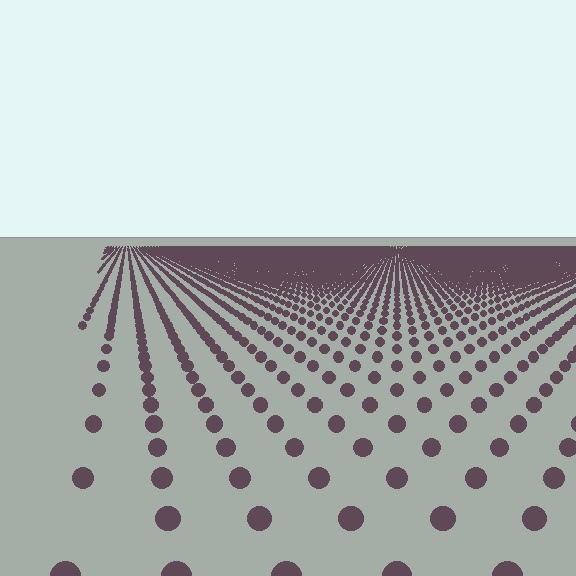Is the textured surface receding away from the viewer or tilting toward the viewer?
The surface is receding away from the viewer. Texture elements get smaller and denser toward the top.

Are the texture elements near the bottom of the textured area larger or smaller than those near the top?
Larger. Near the bottom, elements are closer to the viewer and appear at a bigger on-screen size.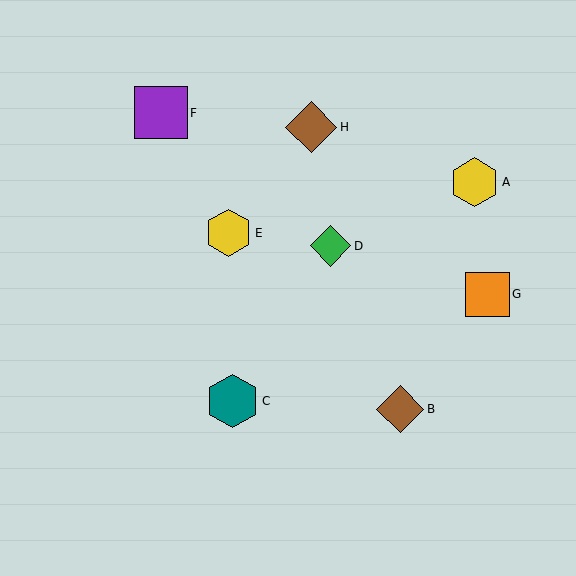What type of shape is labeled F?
Shape F is a purple square.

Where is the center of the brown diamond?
The center of the brown diamond is at (311, 127).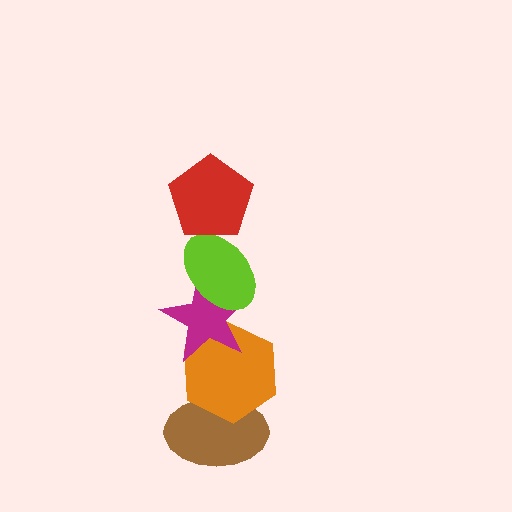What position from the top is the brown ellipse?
The brown ellipse is 5th from the top.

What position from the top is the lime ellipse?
The lime ellipse is 2nd from the top.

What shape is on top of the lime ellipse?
The red pentagon is on top of the lime ellipse.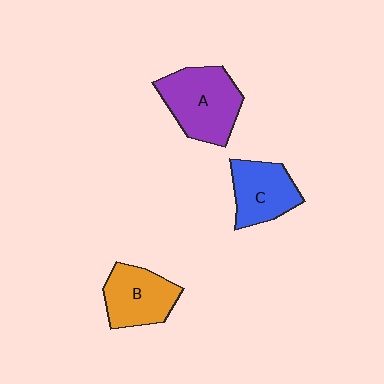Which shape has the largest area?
Shape A (purple).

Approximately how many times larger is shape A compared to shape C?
Approximately 1.4 times.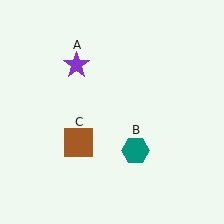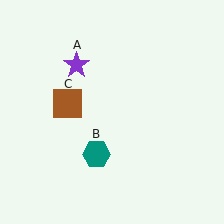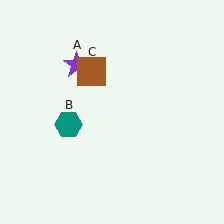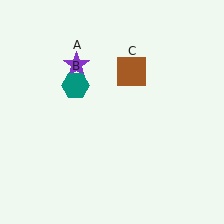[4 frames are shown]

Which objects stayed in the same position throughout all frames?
Purple star (object A) remained stationary.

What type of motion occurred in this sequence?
The teal hexagon (object B), brown square (object C) rotated clockwise around the center of the scene.